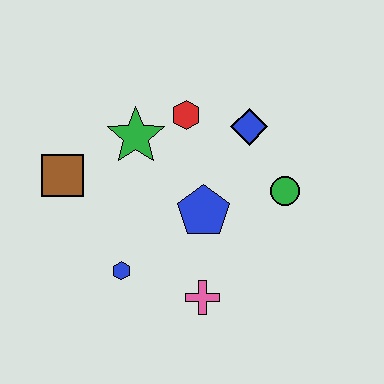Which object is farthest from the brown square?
The green circle is farthest from the brown square.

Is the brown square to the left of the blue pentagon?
Yes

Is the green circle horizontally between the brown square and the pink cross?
No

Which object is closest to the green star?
The red hexagon is closest to the green star.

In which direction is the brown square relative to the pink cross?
The brown square is to the left of the pink cross.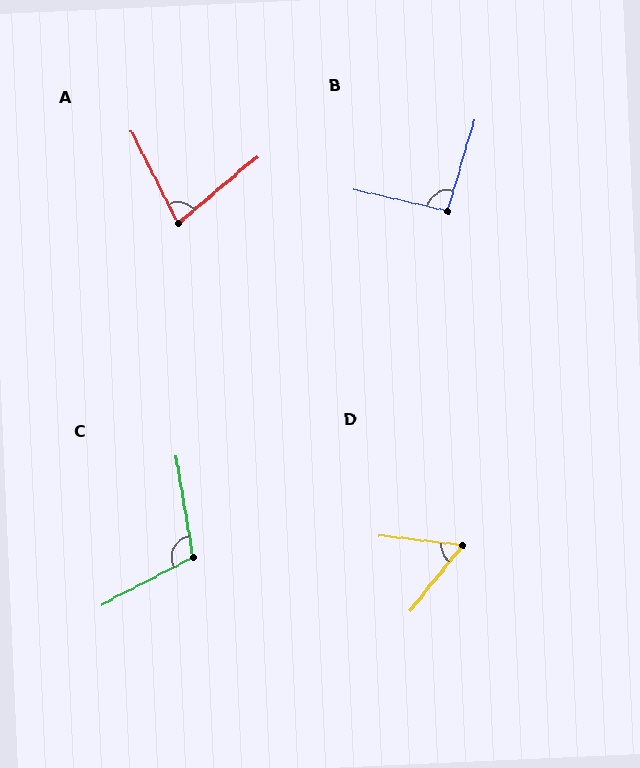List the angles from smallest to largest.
D (58°), A (77°), B (94°), C (108°).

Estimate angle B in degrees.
Approximately 94 degrees.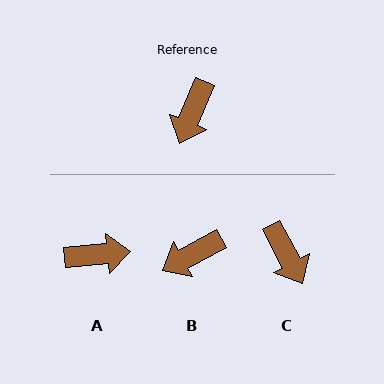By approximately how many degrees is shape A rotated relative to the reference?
Approximately 118 degrees counter-clockwise.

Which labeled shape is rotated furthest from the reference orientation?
A, about 118 degrees away.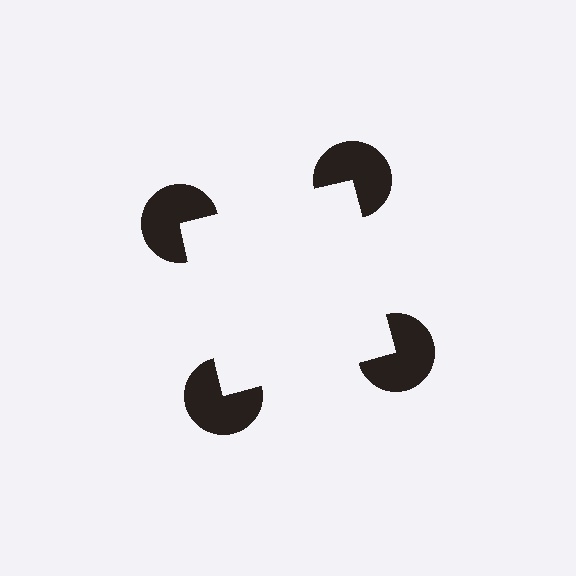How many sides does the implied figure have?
4 sides.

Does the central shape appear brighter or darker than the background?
It typically appears slightly brighter than the background, even though no actual brightness change is drawn.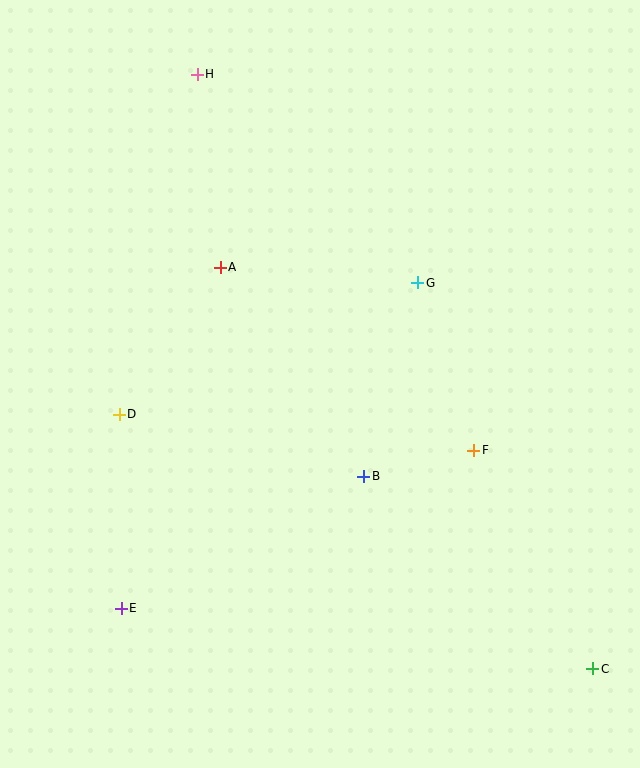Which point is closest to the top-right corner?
Point G is closest to the top-right corner.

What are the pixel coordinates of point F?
Point F is at (474, 450).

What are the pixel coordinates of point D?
Point D is at (119, 414).